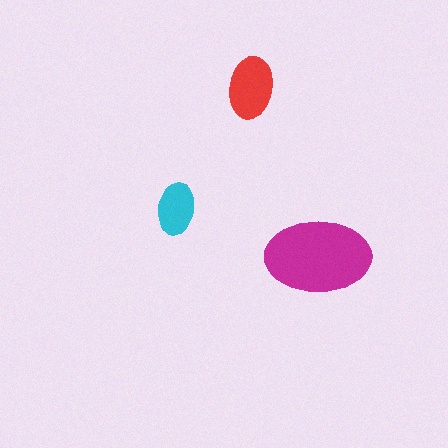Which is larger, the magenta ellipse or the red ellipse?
The magenta one.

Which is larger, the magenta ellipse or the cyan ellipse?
The magenta one.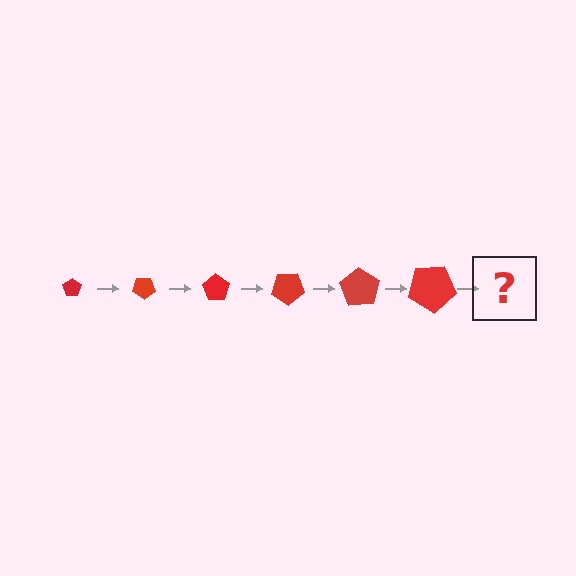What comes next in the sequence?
The next element should be a pentagon, larger than the previous one and rotated 210 degrees from the start.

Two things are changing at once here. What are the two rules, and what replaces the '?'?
The two rules are that the pentagon grows larger each step and it rotates 35 degrees each step. The '?' should be a pentagon, larger than the previous one and rotated 210 degrees from the start.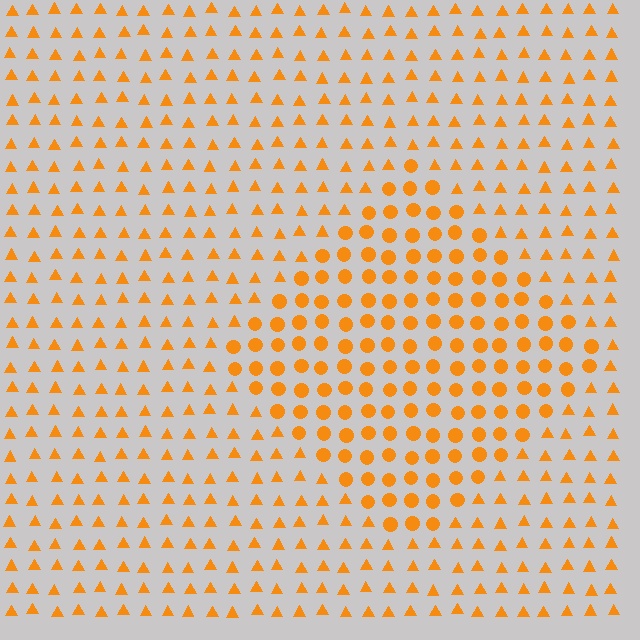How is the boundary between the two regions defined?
The boundary is defined by a change in element shape: circles inside vs. triangles outside. All elements share the same color and spacing.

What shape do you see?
I see a diamond.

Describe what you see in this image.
The image is filled with small orange elements arranged in a uniform grid. A diamond-shaped region contains circles, while the surrounding area contains triangles. The boundary is defined purely by the change in element shape.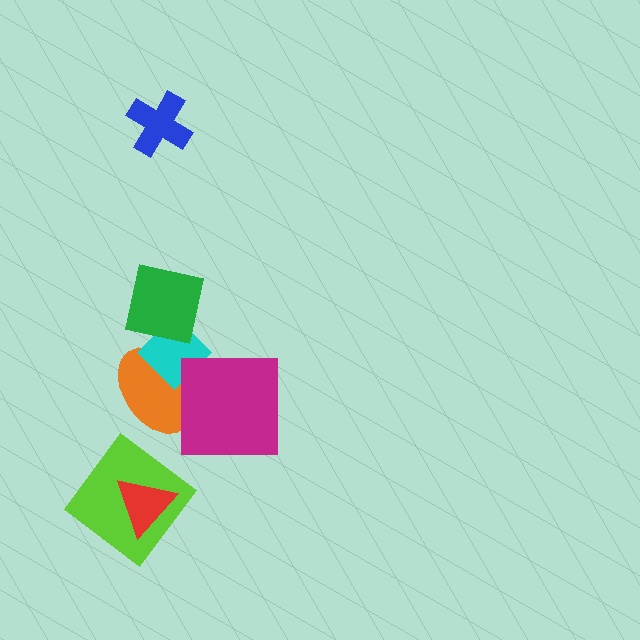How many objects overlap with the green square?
1 object overlaps with the green square.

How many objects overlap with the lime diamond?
1 object overlaps with the lime diamond.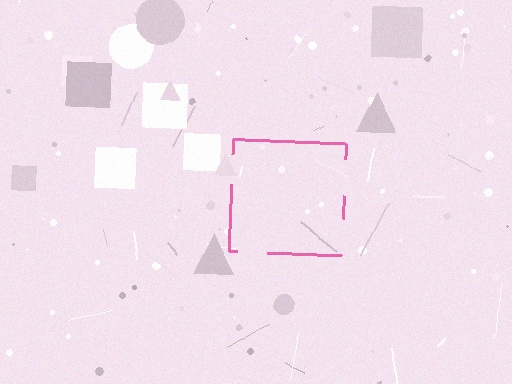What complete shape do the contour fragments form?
The contour fragments form a square.